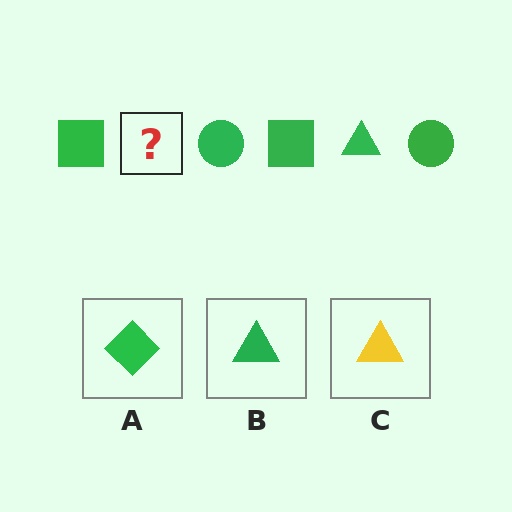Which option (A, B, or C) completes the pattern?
B.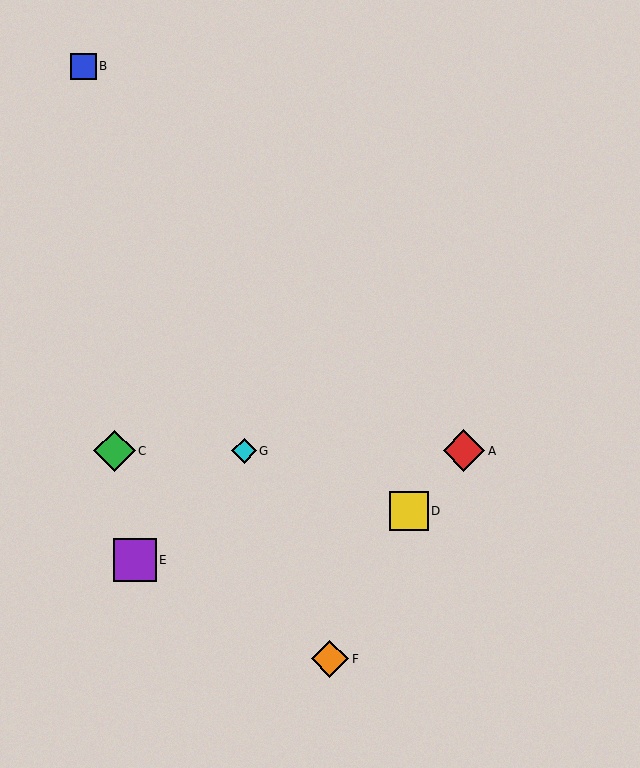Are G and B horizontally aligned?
No, G is at y≈451 and B is at y≈66.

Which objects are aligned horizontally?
Objects A, C, G are aligned horizontally.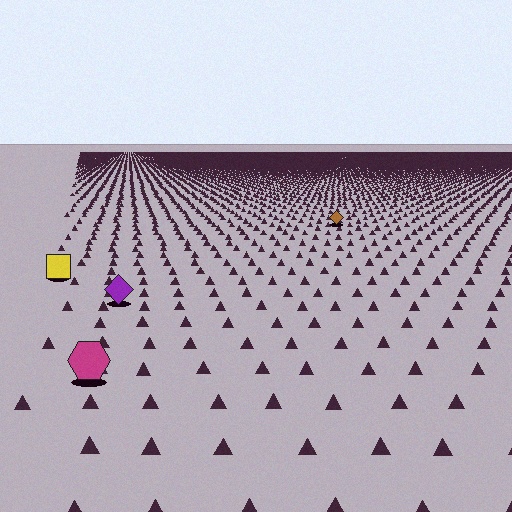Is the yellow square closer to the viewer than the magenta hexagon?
No. The magenta hexagon is closer — you can tell from the texture gradient: the ground texture is coarser near it.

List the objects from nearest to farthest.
From nearest to farthest: the magenta hexagon, the purple diamond, the yellow square, the brown diamond.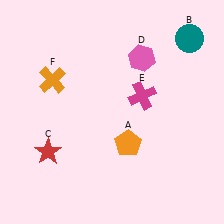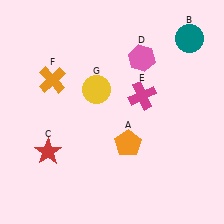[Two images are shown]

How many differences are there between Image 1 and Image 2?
There is 1 difference between the two images.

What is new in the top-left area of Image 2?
A yellow circle (G) was added in the top-left area of Image 2.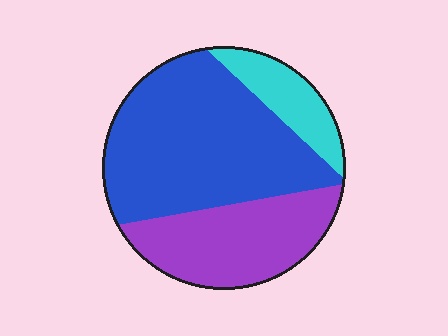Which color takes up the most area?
Blue, at roughly 55%.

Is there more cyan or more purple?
Purple.